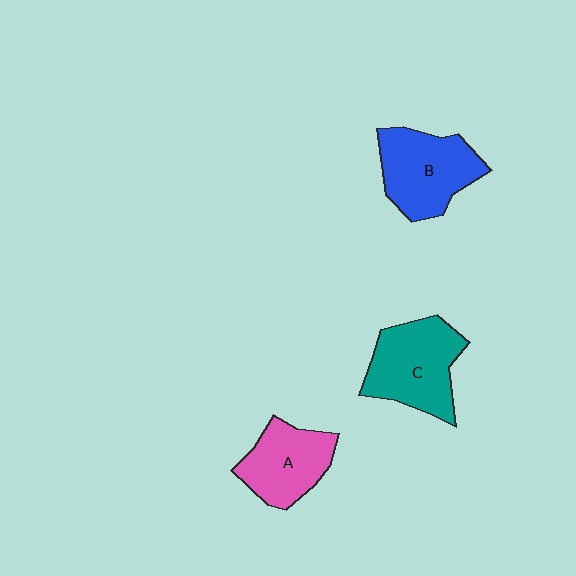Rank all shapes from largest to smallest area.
From largest to smallest: C (teal), B (blue), A (pink).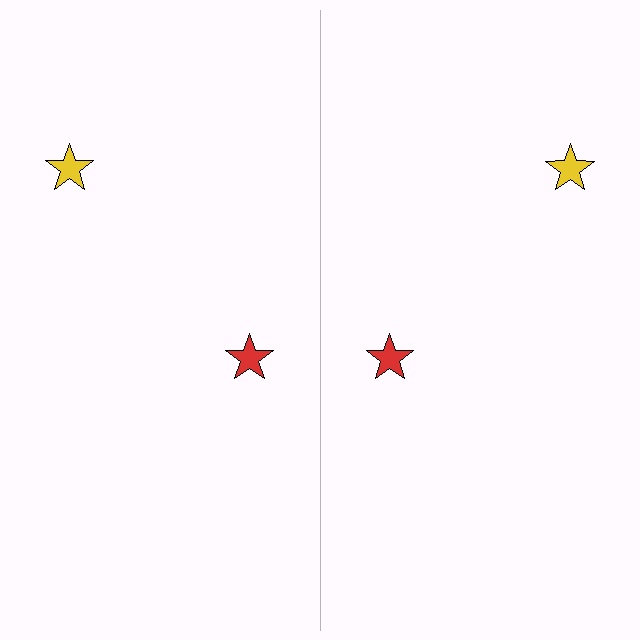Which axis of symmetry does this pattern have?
The pattern has a vertical axis of symmetry running through the center of the image.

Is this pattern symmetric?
Yes, this pattern has bilateral (reflection) symmetry.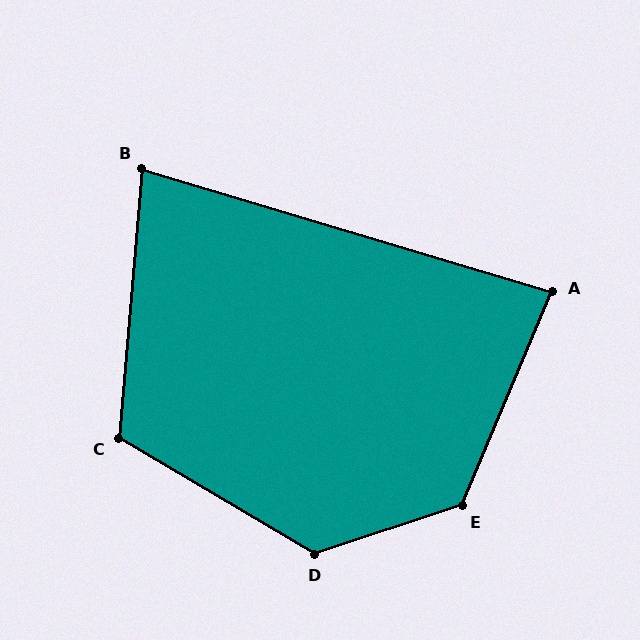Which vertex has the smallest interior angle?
B, at approximately 78 degrees.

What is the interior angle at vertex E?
Approximately 131 degrees (obtuse).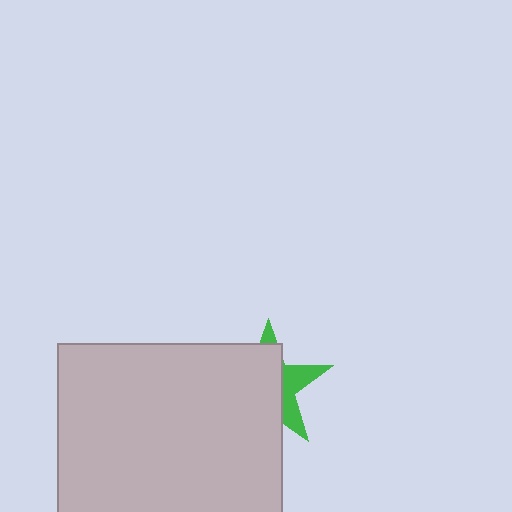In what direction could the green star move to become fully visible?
The green star could move right. That would shift it out from behind the light gray rectangle entirely.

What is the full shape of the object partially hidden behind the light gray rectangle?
The partially hidden object is a green star.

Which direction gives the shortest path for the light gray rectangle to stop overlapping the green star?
Moving left gives the shortest separation.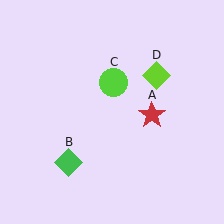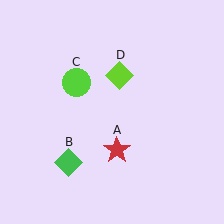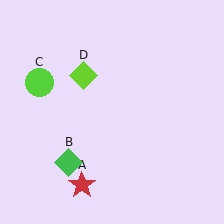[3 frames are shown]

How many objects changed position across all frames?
3 objects changed position: red star (object A), lime circle (object C), lime diamond (object D).